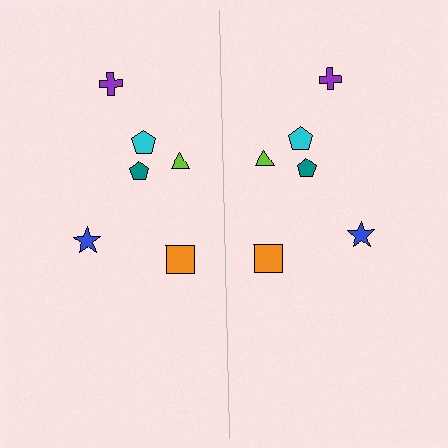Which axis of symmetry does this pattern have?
The pattern has a vertical axis of symmetry running through the center of the image.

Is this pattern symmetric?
Yes, this pattern has bilateral (reflection) symmetry.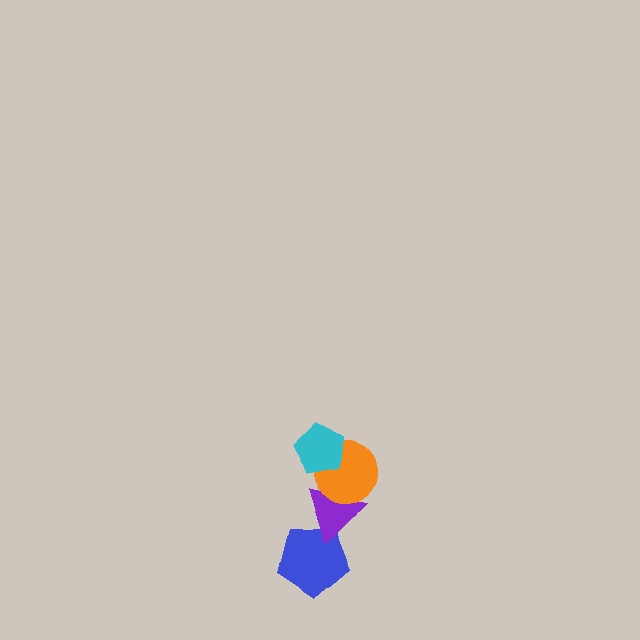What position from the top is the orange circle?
The orange circle is 2nd from the top.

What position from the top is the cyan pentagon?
The cyan pentagon is 1st from the top.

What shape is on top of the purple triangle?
The orange circle is on top of the purple triangle.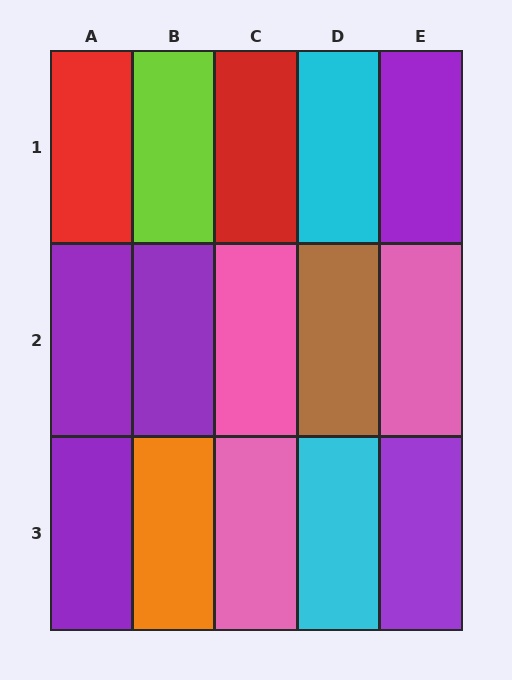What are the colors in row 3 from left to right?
Purple, orange, pink, cyan, purple.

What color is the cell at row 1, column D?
Cyan.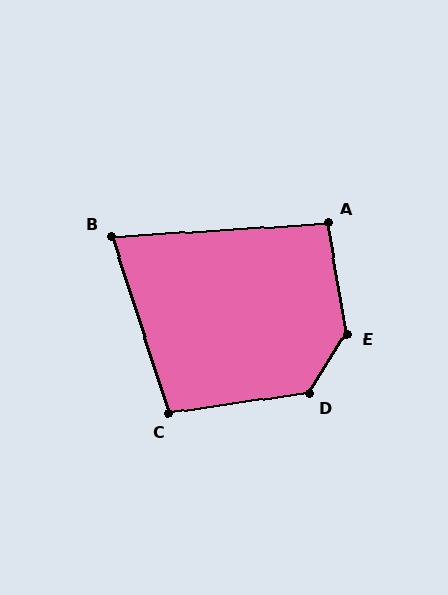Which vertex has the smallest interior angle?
B, at approximately 76 degrees.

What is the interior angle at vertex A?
Approximately 96 degrees (obtuse).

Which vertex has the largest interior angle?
E, at approximately 138 degrees.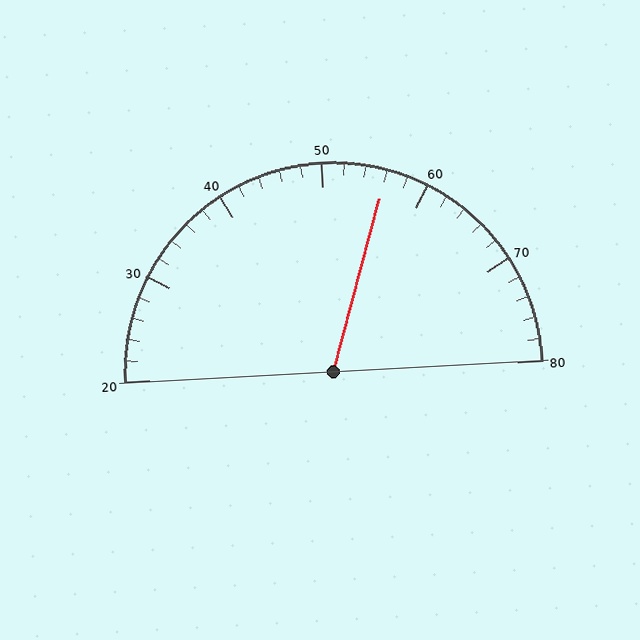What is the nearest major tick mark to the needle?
The nearest major tick mark is 60.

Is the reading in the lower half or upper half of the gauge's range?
The reading is in the upper half of the range (20 to 80).